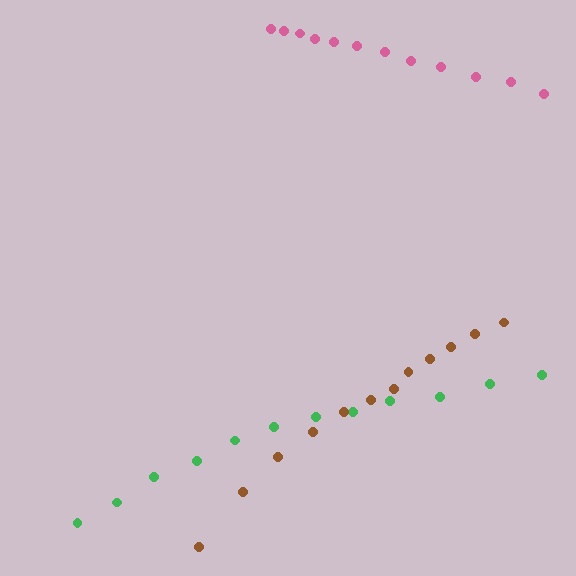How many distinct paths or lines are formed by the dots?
There are 3 distinct paths.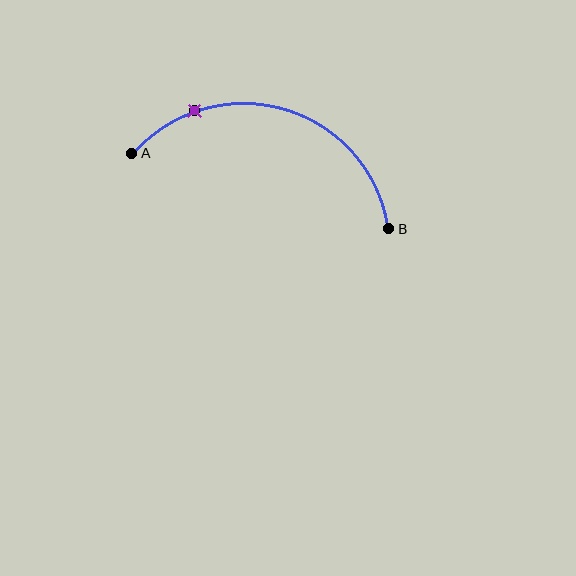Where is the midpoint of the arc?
The arc midpoint is the point on the curve farthest from the straight line joining A and B. It sits above that line.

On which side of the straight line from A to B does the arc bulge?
The arc bulges above the straight line connecting A and B.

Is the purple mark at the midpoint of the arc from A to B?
No. The purple mark lies on the arc but is closer to endpoint A. The arc midpoint would be at the point on the curve equidistant along the arc from both A and B.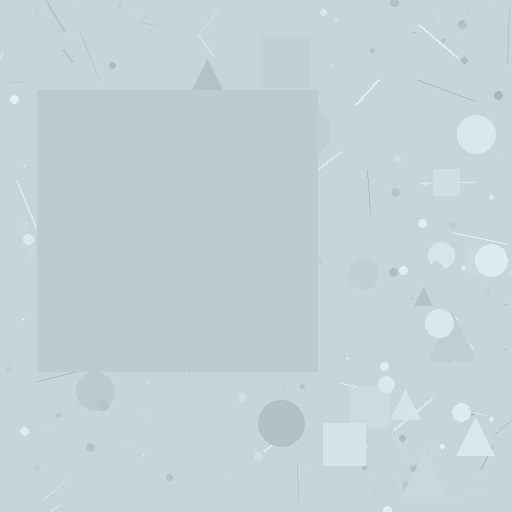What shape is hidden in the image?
A square is hidden in the image.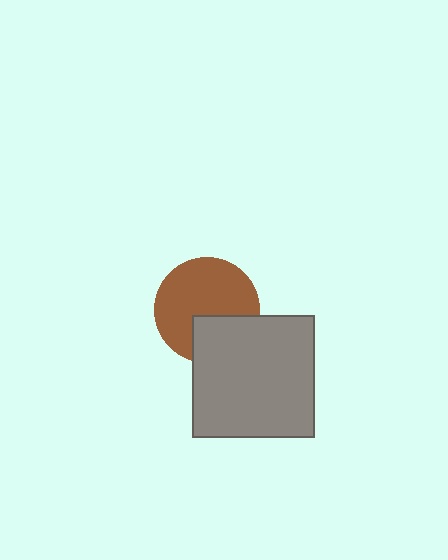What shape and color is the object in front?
The object in front is a gray square.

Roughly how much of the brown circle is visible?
Most of it is visible (roughly 70%).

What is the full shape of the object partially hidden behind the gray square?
The partially hidden object is a brown circle.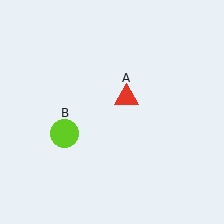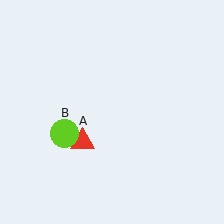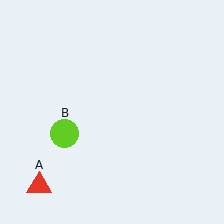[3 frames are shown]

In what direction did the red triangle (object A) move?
The red triangle (object A) moved down and to the left.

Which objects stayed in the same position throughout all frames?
Lime circle (object B) remained stationary.